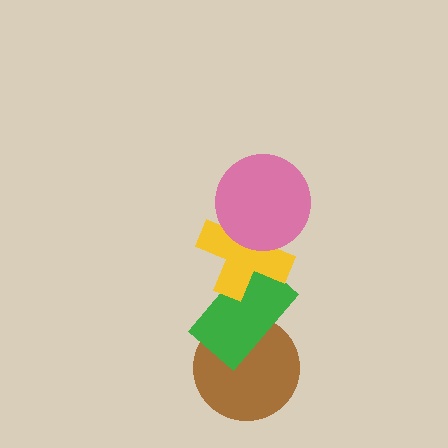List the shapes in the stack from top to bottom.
From top to bottom: the pink circle, the yellow cross, the green rectangle, the brown circle.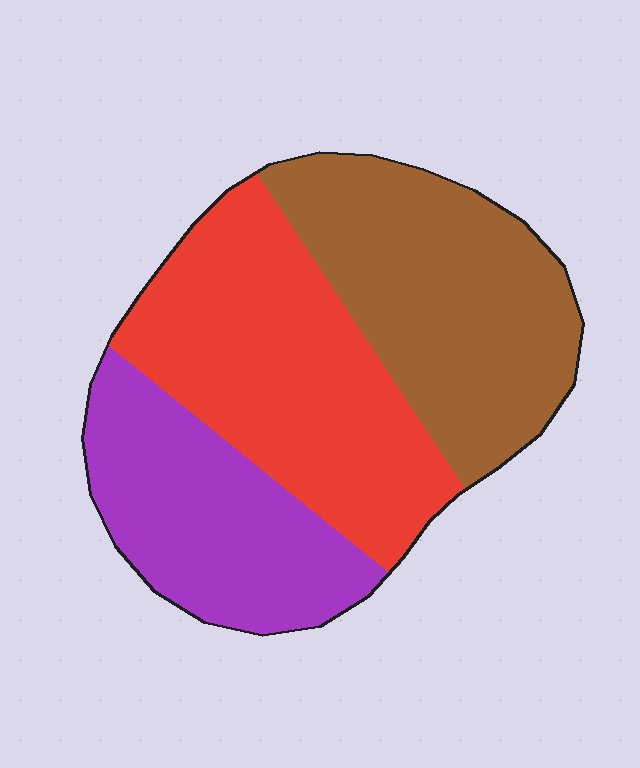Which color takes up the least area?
Purple, at roughly 25%.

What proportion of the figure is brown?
Brown takes up about one third (1/3) of the figure.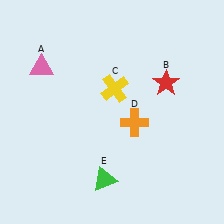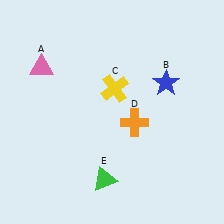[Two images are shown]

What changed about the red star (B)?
In Image 1, B is red. In Image 2, it changed to blue.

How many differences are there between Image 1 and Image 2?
There is 1 difference between the two images.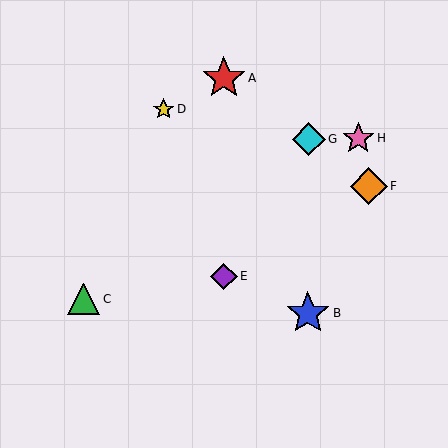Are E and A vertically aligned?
Yes, both are at x≈224.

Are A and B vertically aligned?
No, A is at x≈224 and B is at x≈308.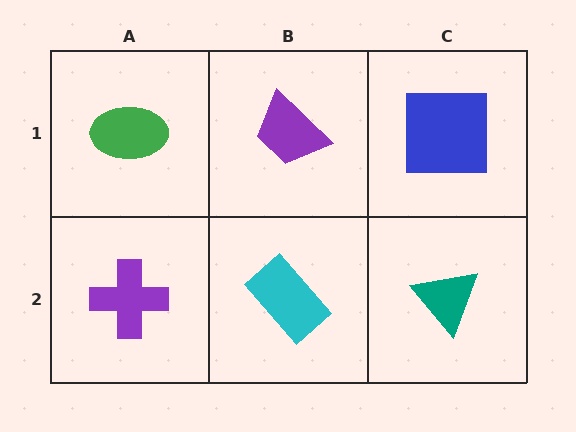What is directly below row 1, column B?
A cyan rectangle.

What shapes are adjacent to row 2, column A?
A green ellipse (row 1, column A), a cyan rectangle (row 2, column B).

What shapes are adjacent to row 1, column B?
A cyan rectangle (row 2, column B), a green ellipse (row 1, column A), a blue square (row 1, column C).